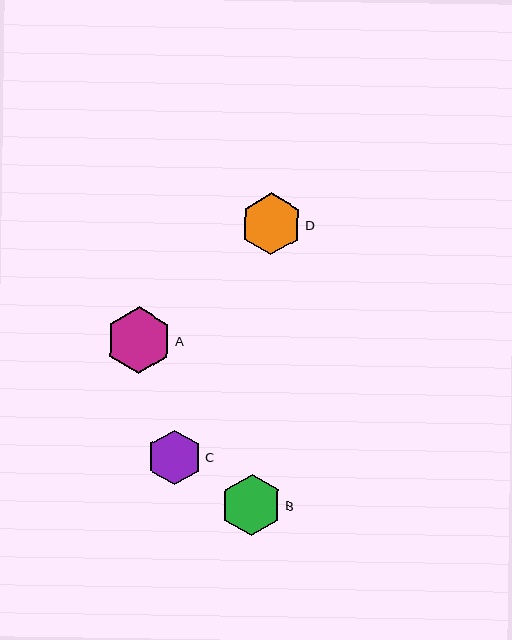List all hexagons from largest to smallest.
From largest to smallest: A, D, B, C.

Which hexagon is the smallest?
Hexagon C is the smallest with a size of approximately 55 pixels.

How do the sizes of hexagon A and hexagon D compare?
Hexagon A and hexagon D are approximately the same size.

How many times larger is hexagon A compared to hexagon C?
Hexagon A is approximately 1.2 times the size of hexagon C.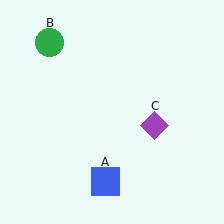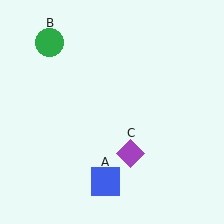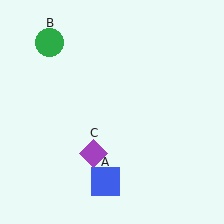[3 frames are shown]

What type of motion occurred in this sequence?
The purple diamond (object C) rotated clockwise around the center of the scene.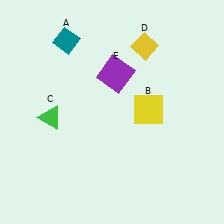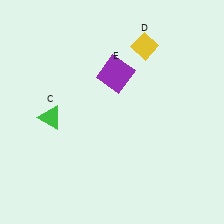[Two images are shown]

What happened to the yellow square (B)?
The yellow square (B) was removed in Image 2. It was in the top-right area of Image 1.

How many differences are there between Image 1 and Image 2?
There are 2 differences between the two images.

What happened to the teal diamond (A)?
The teal diamond (A) was removed in Image 2. It was in the top-left area of Image 1.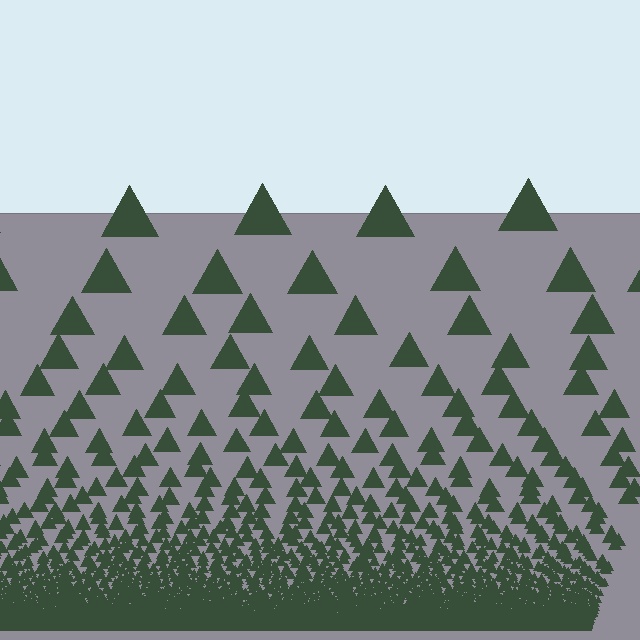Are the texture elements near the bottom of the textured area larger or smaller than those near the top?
Smaller. The gradient is inverted — elements near the bottom are smaller and denser.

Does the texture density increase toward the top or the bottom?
Density increases toward the bottom.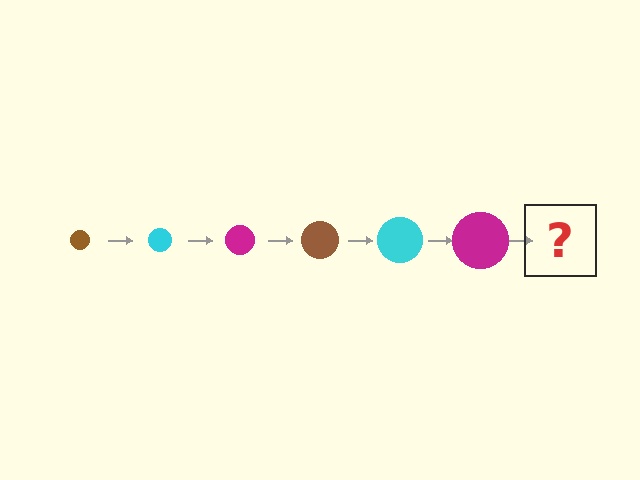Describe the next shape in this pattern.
It should be a brown circle, larger than the previous one.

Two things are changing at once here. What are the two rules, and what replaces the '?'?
The two rules are that the circle grows larger each step and the color cycles through brown, cyan, and magenta. The '?' should be a brown circle, larger than the previous one.